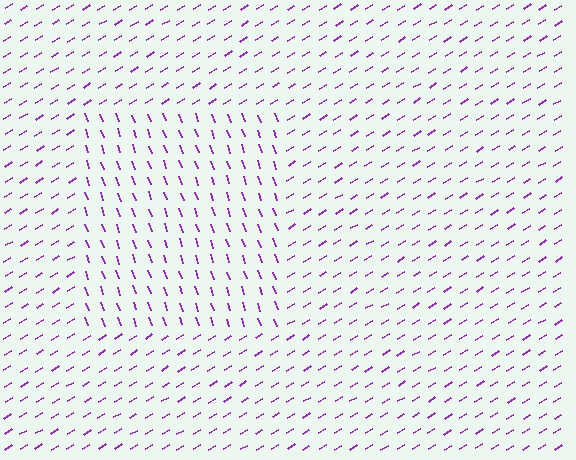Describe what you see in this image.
The image is filled with small purple line segments. A rectangle region in the image has lines oriented differently from the surrounding lines, creating a visible texture boundary.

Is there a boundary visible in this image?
Yes, there is a texture boundary formed by a change in line orientation.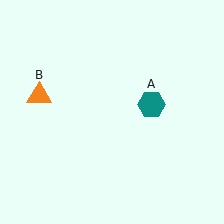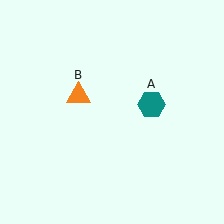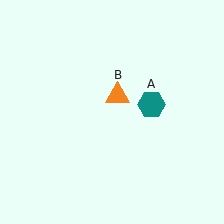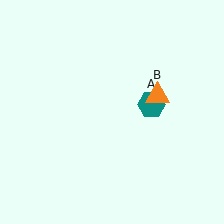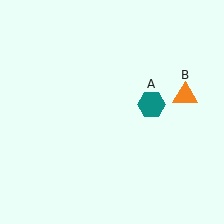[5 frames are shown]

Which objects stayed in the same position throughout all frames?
Teal hexagon (object A) remained stationary.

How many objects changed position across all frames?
1 object changed position: orange triangle (object B).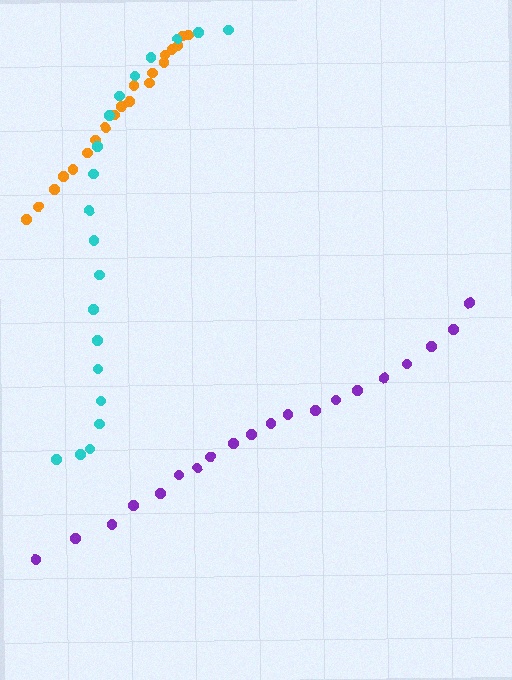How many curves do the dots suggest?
There are 3 distinct paths.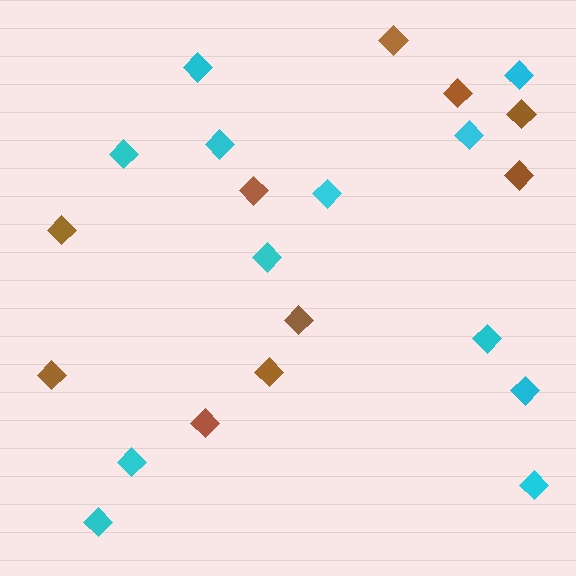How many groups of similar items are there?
There are 2 groups: one group of cyan diamonds (12) and one group of brown diamonds (10).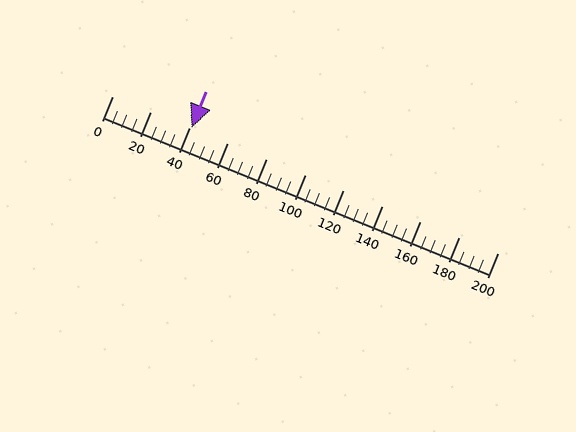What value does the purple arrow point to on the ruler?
The purple arrow points to approximately 41.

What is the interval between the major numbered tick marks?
The major tick marks are spaced 20 units apart.